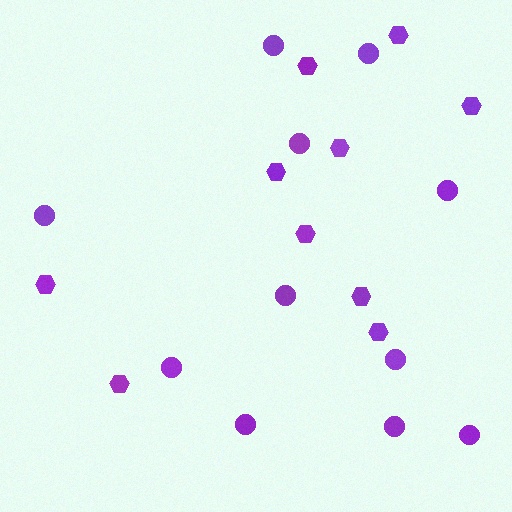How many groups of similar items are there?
There are 2 groups: one group of circles (11) and one group of hexagons (10).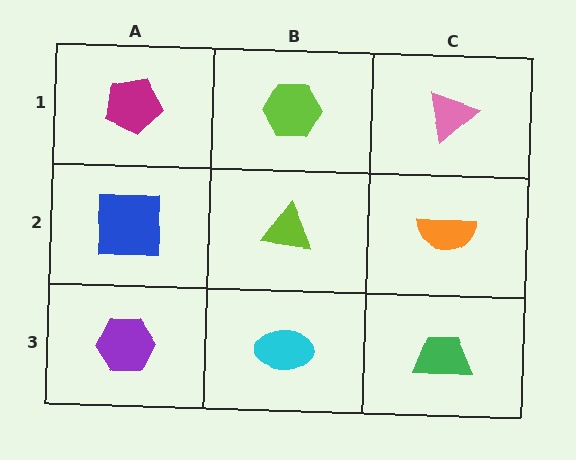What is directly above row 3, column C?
An orange semicircle.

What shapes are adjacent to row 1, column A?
A blue square (row 2, column A), a lime hexagon (row 1, column B).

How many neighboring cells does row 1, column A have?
2.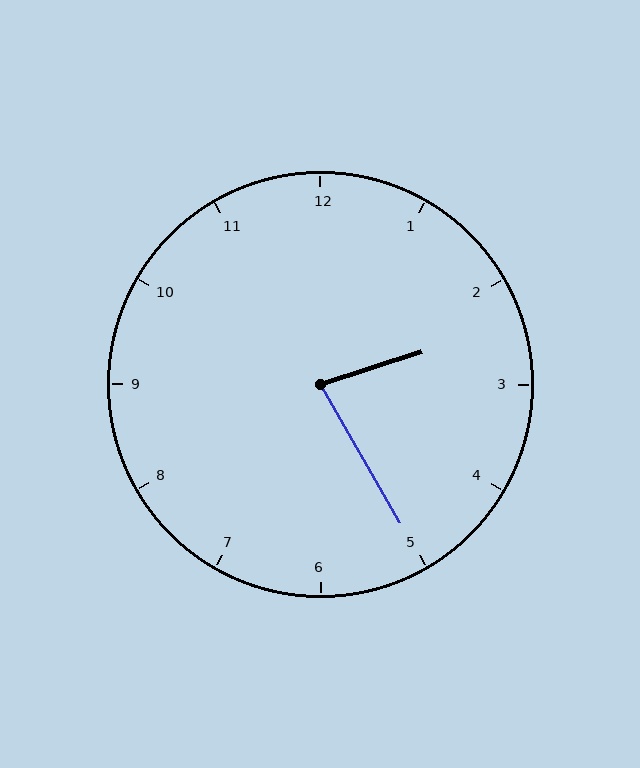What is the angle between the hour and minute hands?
Approximately 78 degrees.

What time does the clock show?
2:25.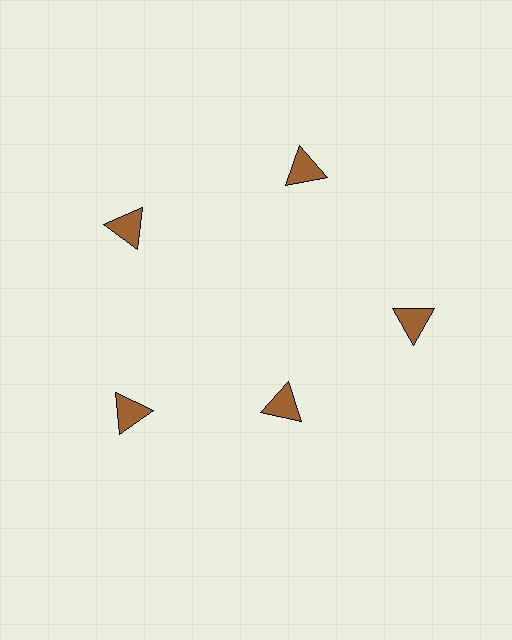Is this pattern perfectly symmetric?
No. The 5 brown triangles are arranged in a ring, but one element near the 5 o'clock position is pulled inward toward the center, breaking the 5-fold rotational symmetry.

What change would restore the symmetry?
The symmetry would be restored by moving it outward, back onto the ring so that all 5 triangles sit at equal angles and equal distance from the center.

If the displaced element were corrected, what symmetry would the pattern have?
It would have 5-fold rotational symmetry — the pattern would map onto itself every 72 degrees.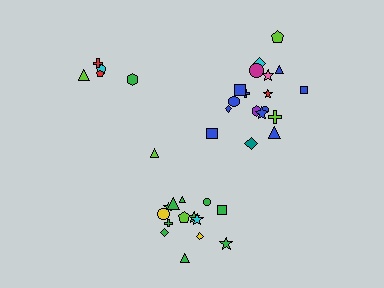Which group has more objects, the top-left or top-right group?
The top-right group.